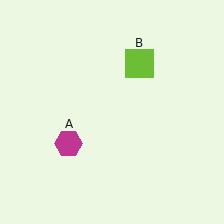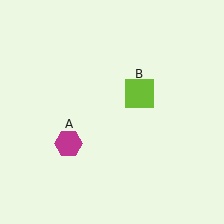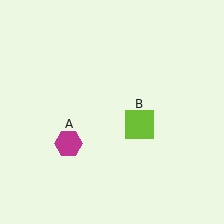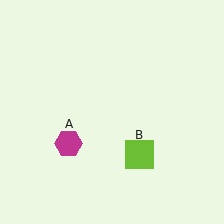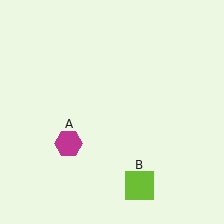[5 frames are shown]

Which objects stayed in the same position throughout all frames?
Magenta hexagon (object A) remained stationary.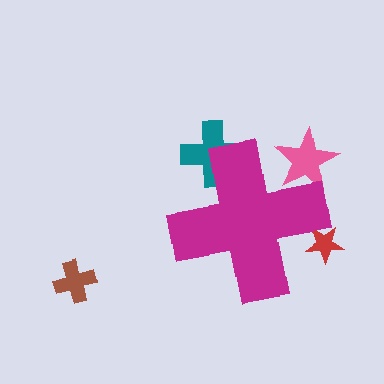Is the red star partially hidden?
Yes, the red star is partially hidden behind the magenta cross.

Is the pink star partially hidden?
Yes, the pink star is partially hidden behind the magenta cross.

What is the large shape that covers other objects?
A magenta cross.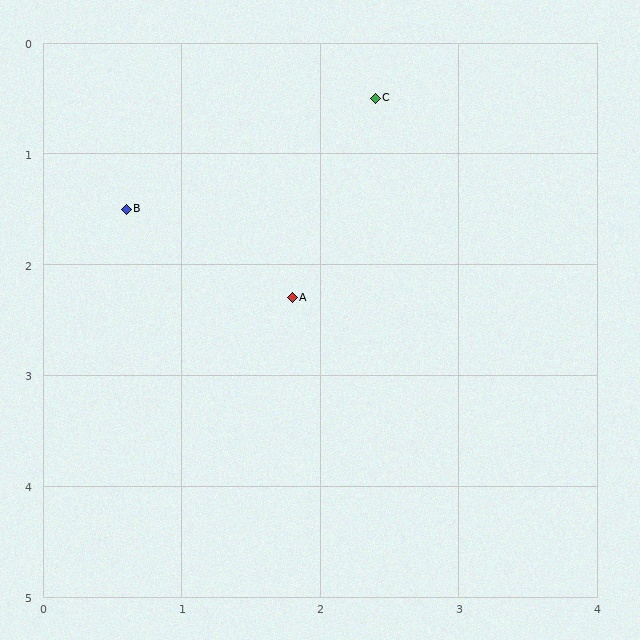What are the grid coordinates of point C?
Point C is at approximately (2.4, 0.5).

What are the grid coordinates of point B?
Point B is at approximately (0.6, 1.5).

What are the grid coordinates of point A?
Point A is at approximately (1.8, 2.3).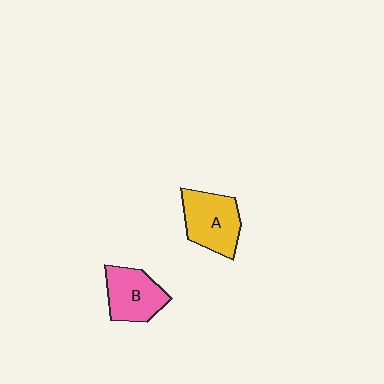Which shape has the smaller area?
Shape B (pink).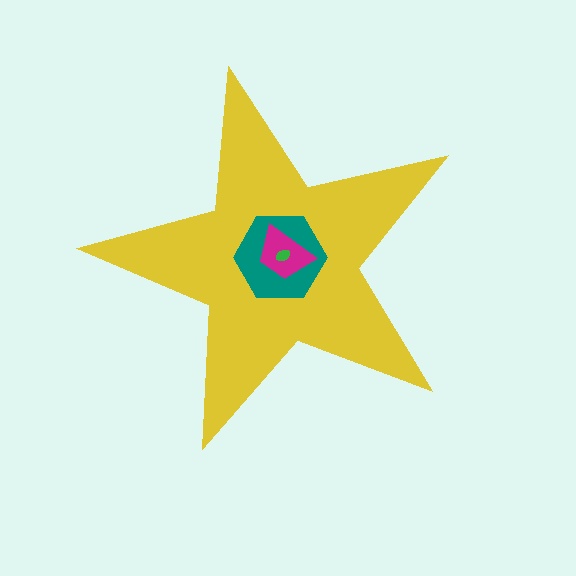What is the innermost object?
The green ellipse.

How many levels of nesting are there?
4.